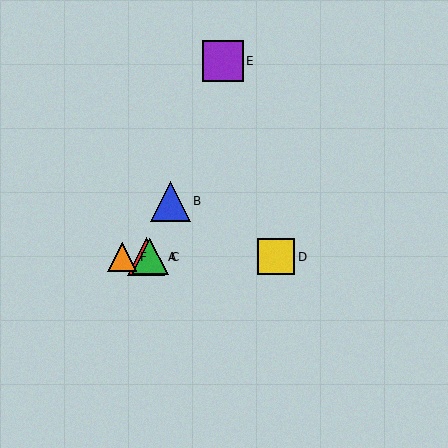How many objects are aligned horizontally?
4 objects (A, C, D, F) are aligned horizontally.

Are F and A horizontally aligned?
Yes, both are at y≈257.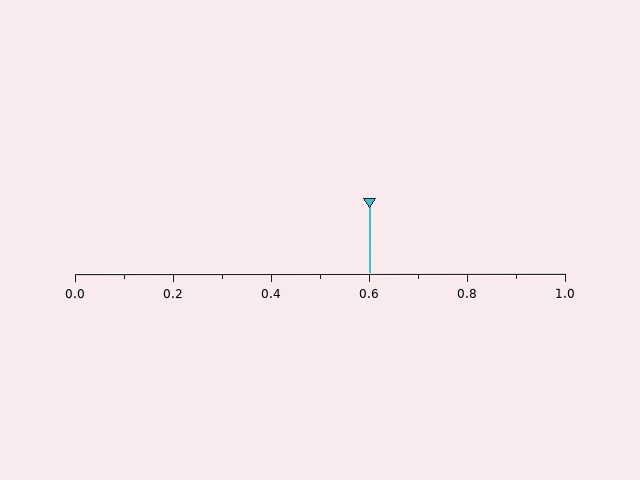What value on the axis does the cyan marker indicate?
The marker indicates approximately 0.6.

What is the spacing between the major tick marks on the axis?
The major ticks are spaced 0.2 apart.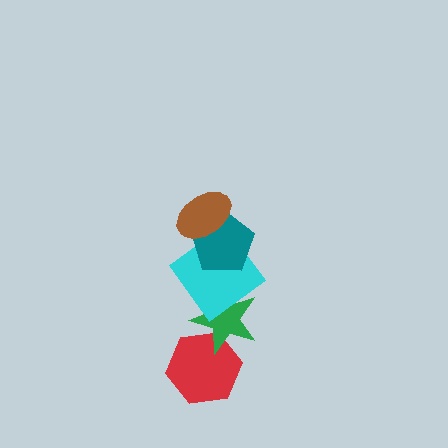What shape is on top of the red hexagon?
The green star is on top of the red hexagon.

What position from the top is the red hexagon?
The red hexagon is 5th from the top.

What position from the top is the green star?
The green star is 4th from the top.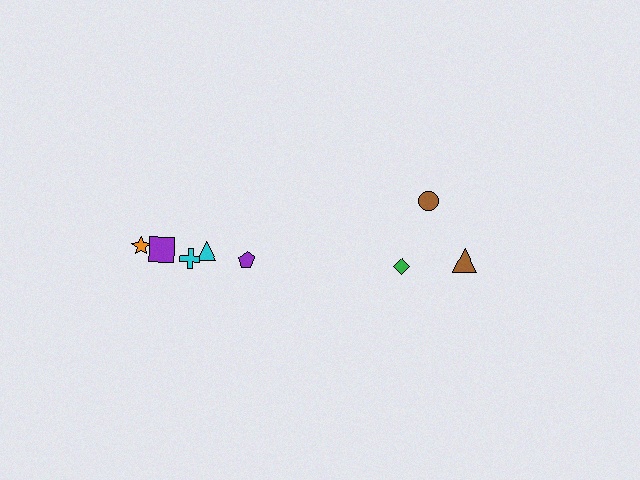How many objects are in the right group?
There are 3 objects.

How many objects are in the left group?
There are 5 objects.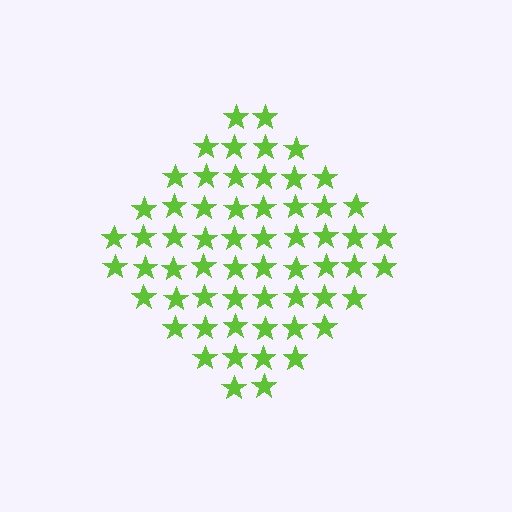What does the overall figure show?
The overall figure shows a diamond.